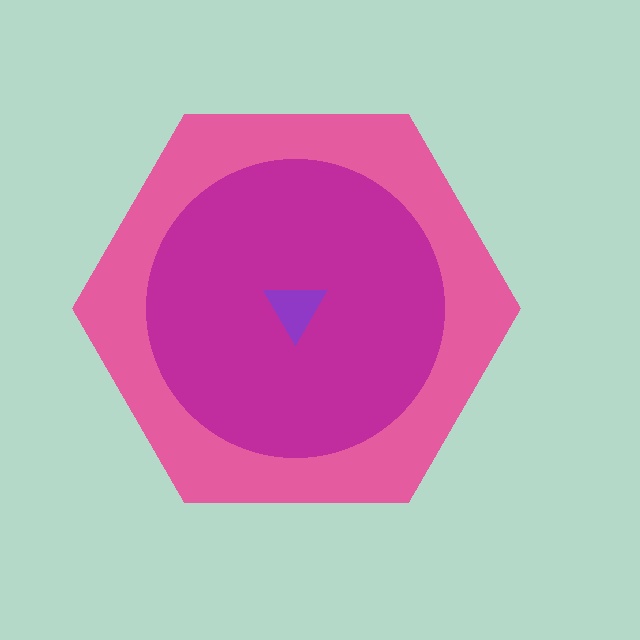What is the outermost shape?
The pink hexagon.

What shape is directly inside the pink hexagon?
The magenta circle.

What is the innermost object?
The purple triangle.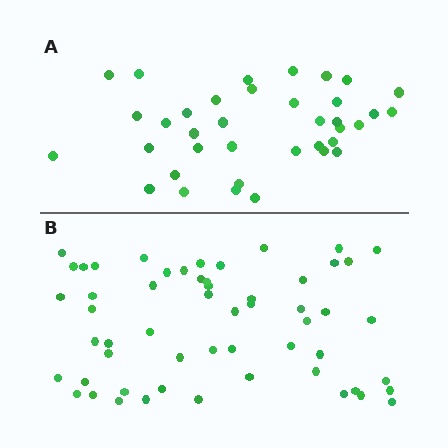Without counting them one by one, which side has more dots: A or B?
Region B (the bottom region) has more dots.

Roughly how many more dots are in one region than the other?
Region B has approximately 20 more dots than region A.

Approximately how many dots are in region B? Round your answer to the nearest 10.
About 60 dots. (The exact count is 56, which rounds to 60.)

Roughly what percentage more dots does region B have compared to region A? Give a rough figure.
About 50% more.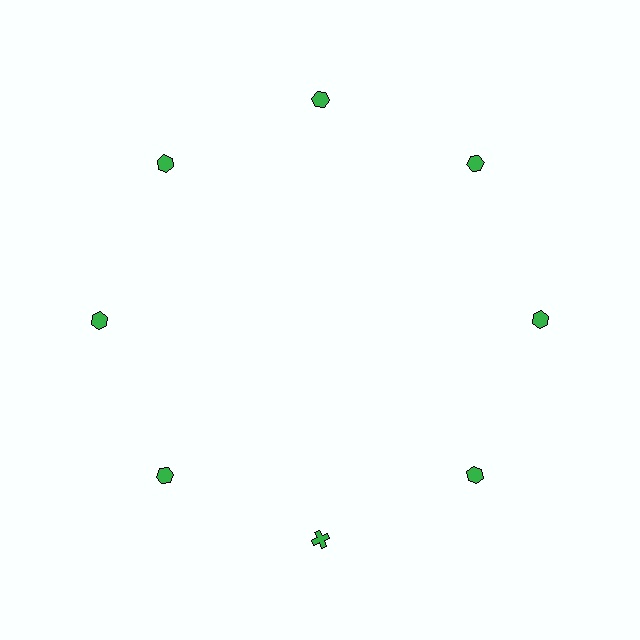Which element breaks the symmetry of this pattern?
The green cross at roughly the 6 o'clock position breaks the symmetry. All other shapes are green hexagons.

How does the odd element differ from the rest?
It has a different shape: cross instead of hexagon.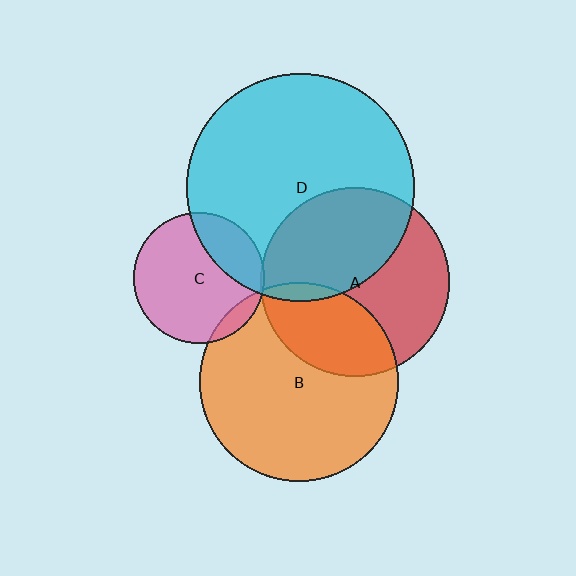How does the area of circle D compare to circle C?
Approximately 3.0 times.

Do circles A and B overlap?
Yes.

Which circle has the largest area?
Circle D (cyan).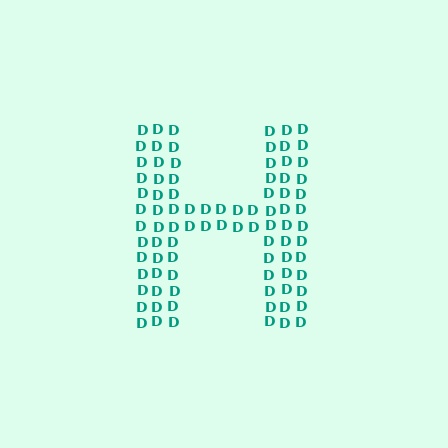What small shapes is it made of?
It is made of small letter D's.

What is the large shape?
The large shape is the letter H.